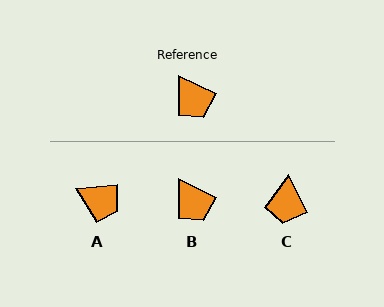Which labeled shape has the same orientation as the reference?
B.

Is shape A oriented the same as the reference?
No, it is off by about 31 degrees.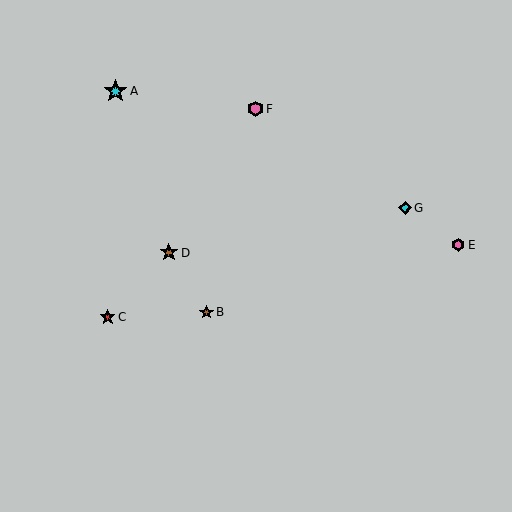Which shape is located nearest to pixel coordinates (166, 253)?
The brown star (labeled D) at (169, 253) is nearest to that location.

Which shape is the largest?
The cyan star (labeled A) is the largest.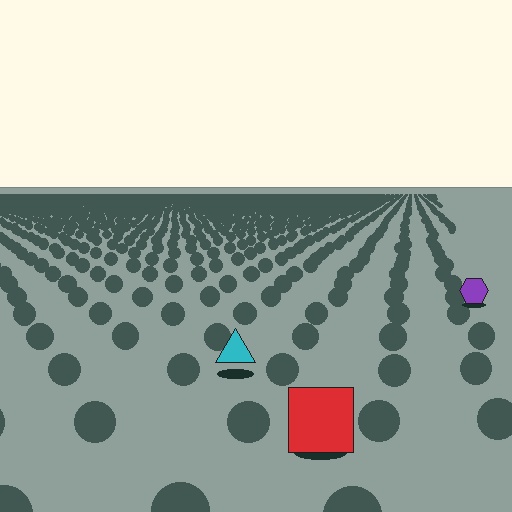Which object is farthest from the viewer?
The purple hexagon is farthest from the viewer. It appears smaller and the ground texture around it is denser.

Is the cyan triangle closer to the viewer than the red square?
No. The red square is closer — you can tell from the texture gradient: the ground texture is coarser near it.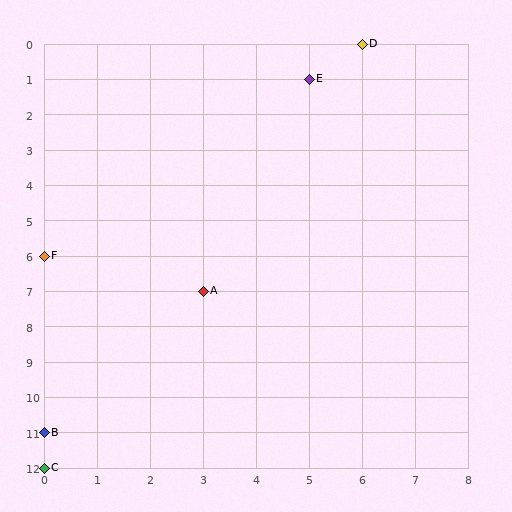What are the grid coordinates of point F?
Point F is at grid coordinates (0, 6).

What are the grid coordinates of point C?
Point C is at grid coordinates (0, 12).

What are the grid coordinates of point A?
Point A is at grid coordinates (3, 7).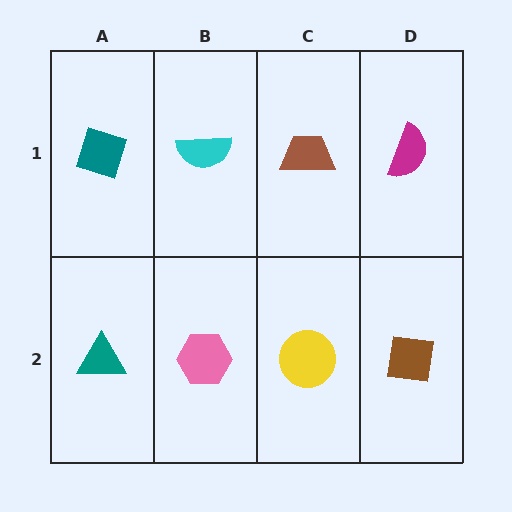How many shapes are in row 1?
4 shapes.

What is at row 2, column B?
A pink hexagon.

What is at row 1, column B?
A cyan semicircle.